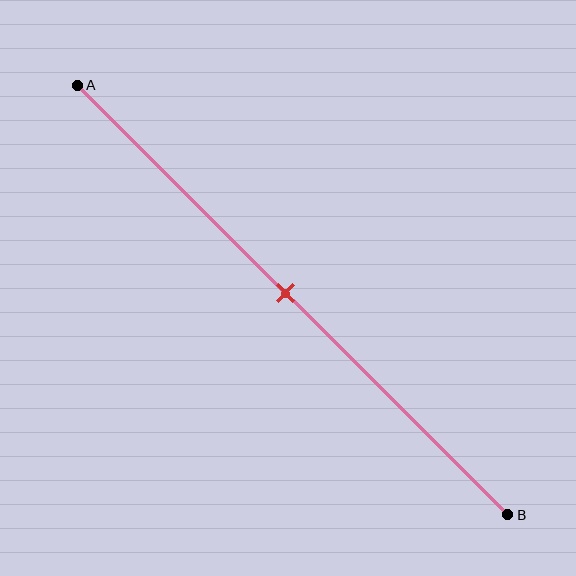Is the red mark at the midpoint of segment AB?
Yes, the mark is approximately at the midpoint.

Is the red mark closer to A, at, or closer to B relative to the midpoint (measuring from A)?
The red mark is approximately at the midpoint of segment AB.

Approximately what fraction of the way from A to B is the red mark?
The red mark is approximately 50% of the way from A to B.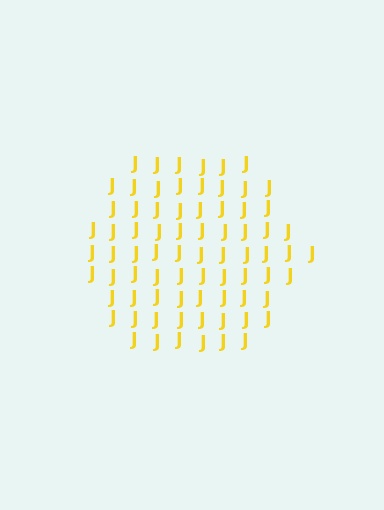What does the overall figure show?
The overall figure shows a hexagon.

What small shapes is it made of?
It is made of small letter J's.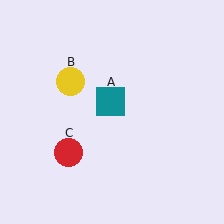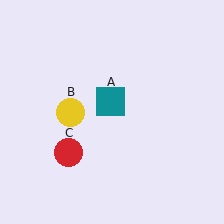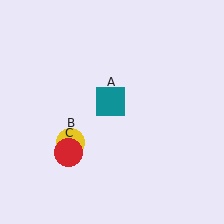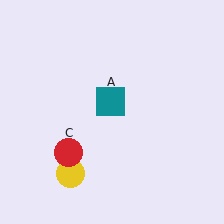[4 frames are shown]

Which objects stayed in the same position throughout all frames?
Teal square (object A) and red circle (object C) remained stationary.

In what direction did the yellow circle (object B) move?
The yellow circle (object B) moved down.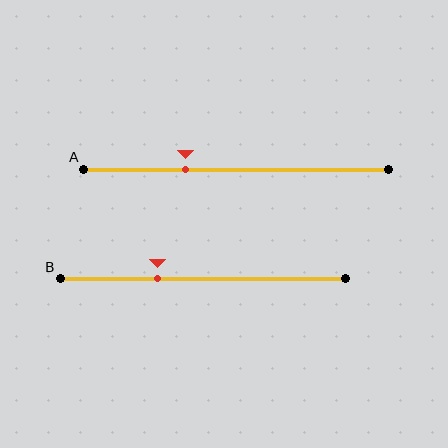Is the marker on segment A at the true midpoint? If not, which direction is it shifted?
No, the marker on segment A is shifted to the left by about 16% of the segment length.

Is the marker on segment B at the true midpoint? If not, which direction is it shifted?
No, the marker on segment B is shifted to the left by about 16% of the segment length.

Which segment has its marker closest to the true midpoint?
Segment B has its marker closest to the true midpoint.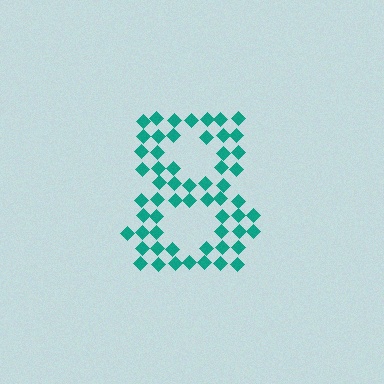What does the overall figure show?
The overall figure shows the digit 8.